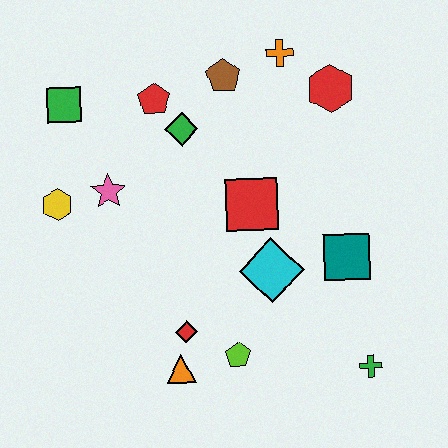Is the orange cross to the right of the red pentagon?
Yes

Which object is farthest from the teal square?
The green square is farthest from the teal square.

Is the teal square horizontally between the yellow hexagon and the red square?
No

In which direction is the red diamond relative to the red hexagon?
The red diamond is below the red hexagon.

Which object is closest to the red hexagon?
The orange cross is closest to the red hexagon.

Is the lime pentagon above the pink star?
No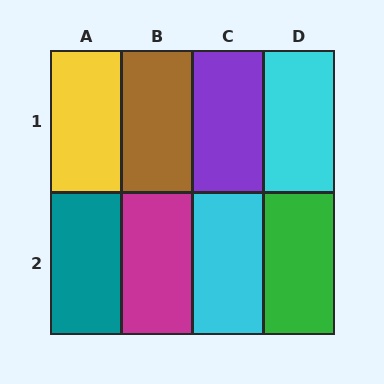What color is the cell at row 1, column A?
Yellow.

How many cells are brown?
1 cell is brown.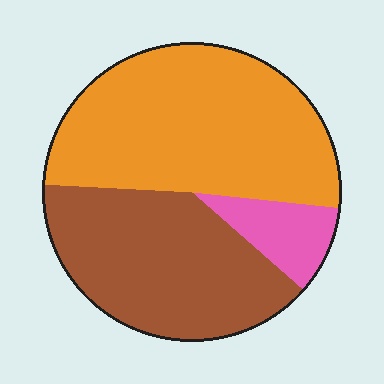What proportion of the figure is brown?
Brown takes up between a third and a half of the figure.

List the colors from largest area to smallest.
From largest to smallest: orange, brown, pink.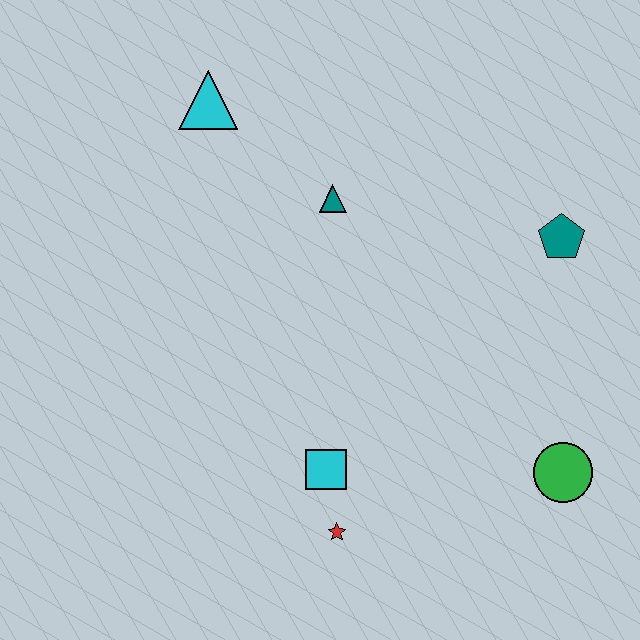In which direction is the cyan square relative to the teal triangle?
The cyan square is below the teal triangle.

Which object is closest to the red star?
The cyan square is closest to the red star.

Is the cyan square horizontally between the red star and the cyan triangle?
Yes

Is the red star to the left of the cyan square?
No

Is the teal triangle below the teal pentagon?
No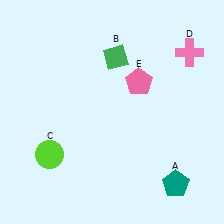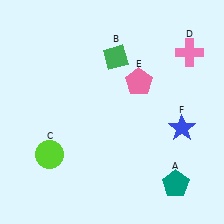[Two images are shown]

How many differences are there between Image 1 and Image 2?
There is 1 difference between the two images.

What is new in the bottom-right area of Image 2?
A blue star (F) was added in the bottom-right area of Image 2.